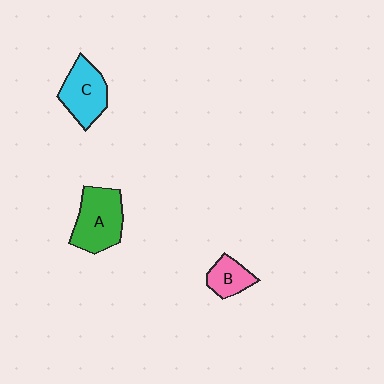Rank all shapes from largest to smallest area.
From largest to smallest: A (green), C (cyan), B (pink).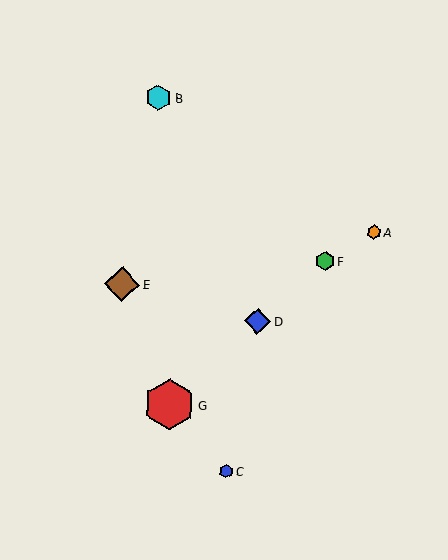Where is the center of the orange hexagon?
The center of the orange hexagon is at (374, 232).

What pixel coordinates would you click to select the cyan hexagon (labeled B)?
Click at (159, 97) to select the cyan hexagon B.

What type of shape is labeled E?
Shape E is a brown diamond.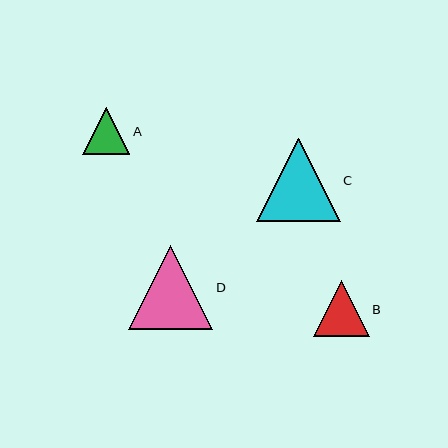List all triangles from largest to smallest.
From largest to smallest: D, C, B, A.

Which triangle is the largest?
Triangle D is the largest with a size of approximately 84 pixels.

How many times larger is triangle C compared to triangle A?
Triangle C is approximately 1.8 times the size of triangle A.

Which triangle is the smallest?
Triangle A is the smallest with a size of approximately 47 pixels.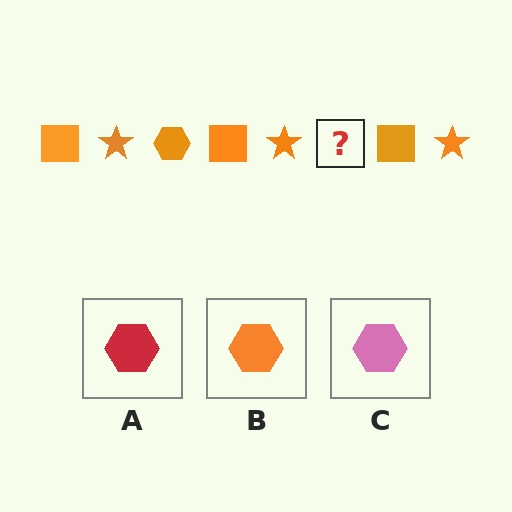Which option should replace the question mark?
Option B.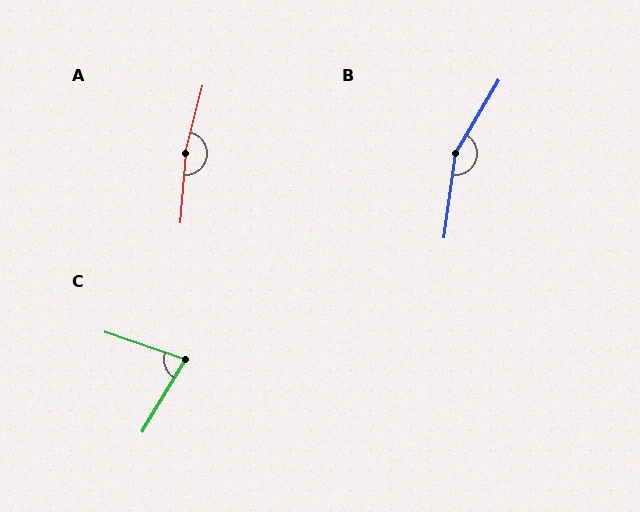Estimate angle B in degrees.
Approximately 157 degrees.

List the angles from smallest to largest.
C (78°), B (157°), A (170°).